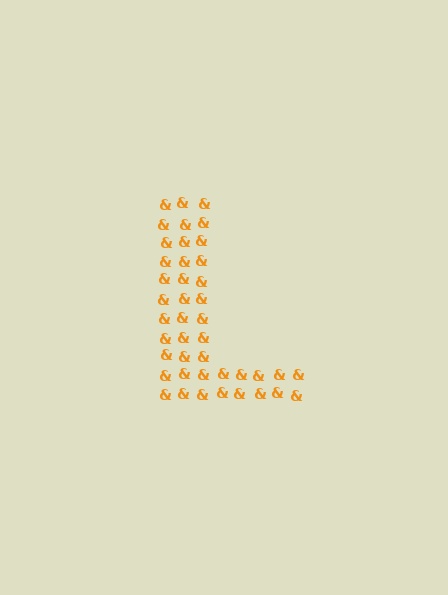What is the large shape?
The large shape is the letter L.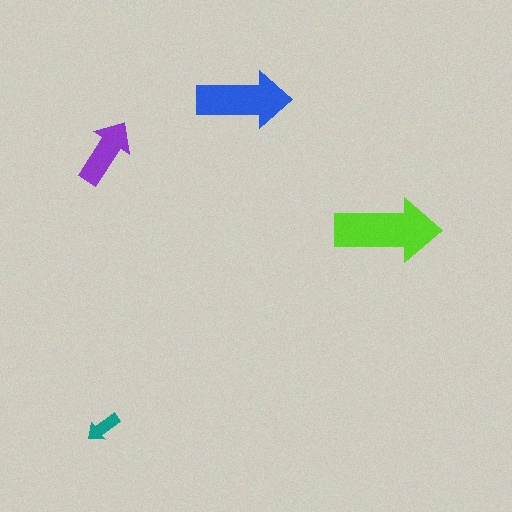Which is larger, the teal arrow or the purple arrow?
The purple one.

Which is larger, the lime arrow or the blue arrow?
The lime one.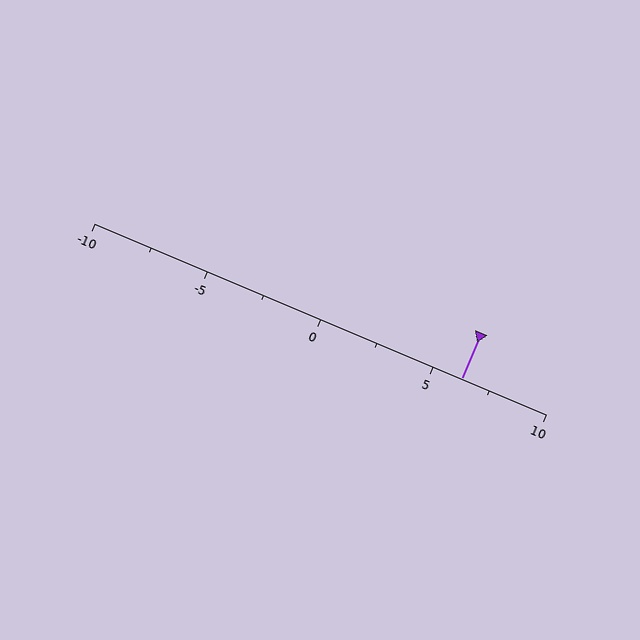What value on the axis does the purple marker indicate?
The marker indicates approximately 6.2.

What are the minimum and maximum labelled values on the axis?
The axis runs from -10 to 10.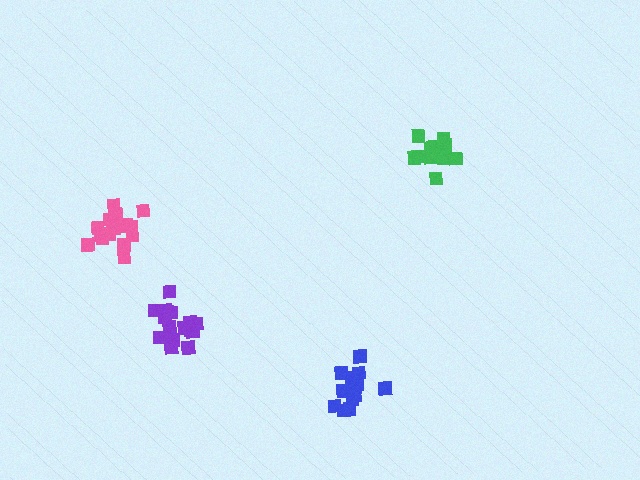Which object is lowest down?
The blue cluster is bottommost.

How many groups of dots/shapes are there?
There are 4 groups.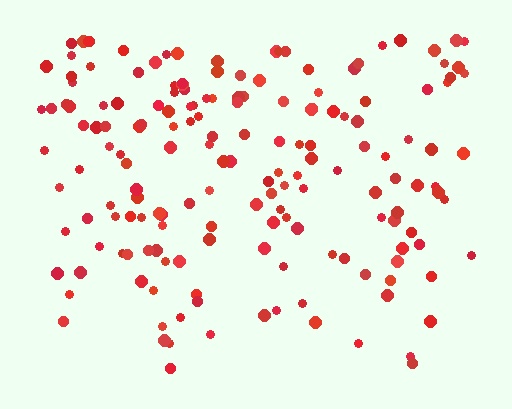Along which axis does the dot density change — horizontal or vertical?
Vertical.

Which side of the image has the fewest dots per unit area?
The bottom.